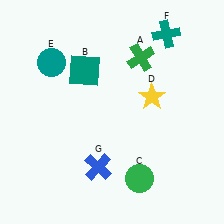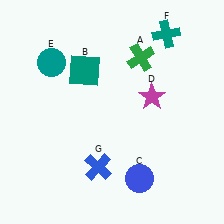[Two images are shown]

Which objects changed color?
C changed from green to blue. D changed from yellow to magenta.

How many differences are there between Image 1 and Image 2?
There are 2 differences between the two images.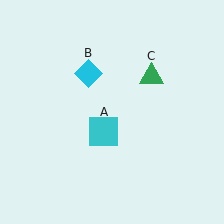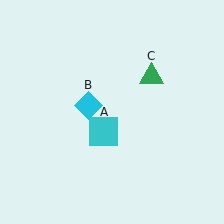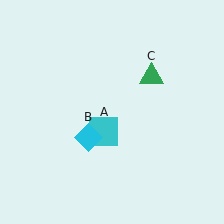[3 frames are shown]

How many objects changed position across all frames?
1 object changed position: cyan diamond (object B).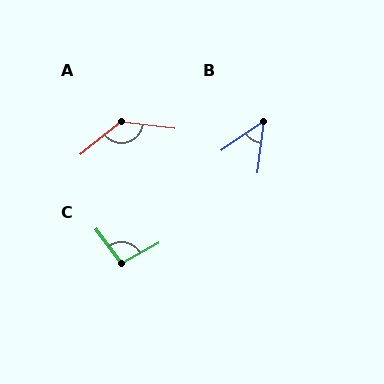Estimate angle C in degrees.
Approximately 98 degrees.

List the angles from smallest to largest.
B (48°), C (98°), A (133°).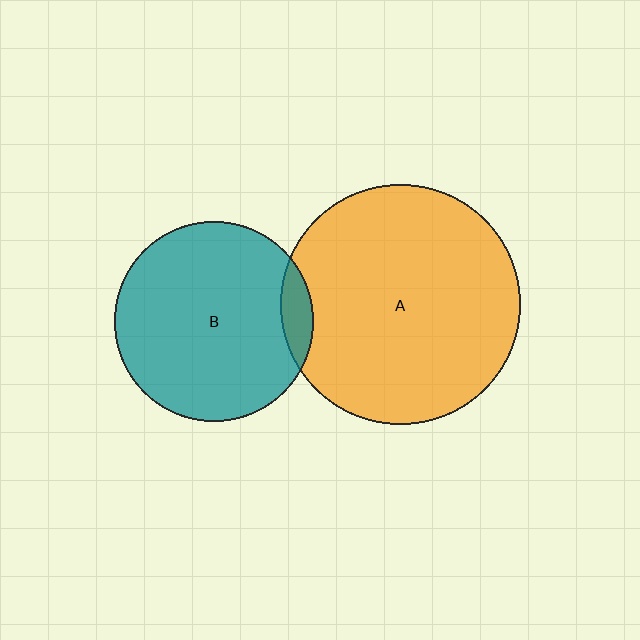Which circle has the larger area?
Circle A (orange).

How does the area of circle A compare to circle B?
Approximately 1.4 times.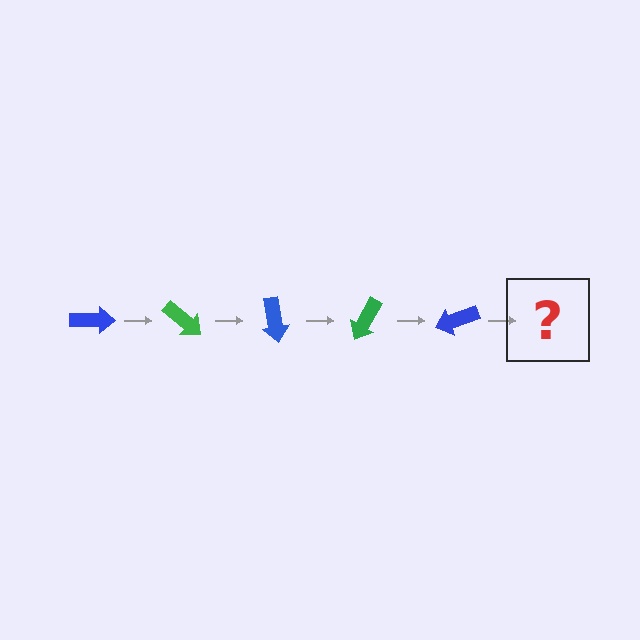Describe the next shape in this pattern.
It should be a green arrow, rotated 200 degrees from the start.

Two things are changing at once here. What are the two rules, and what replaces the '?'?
The two rules are that it rotates 40 degrees each step and the color cycles through blue and green. The '?' should be a green arrow, rotated 200 degrees from the start.